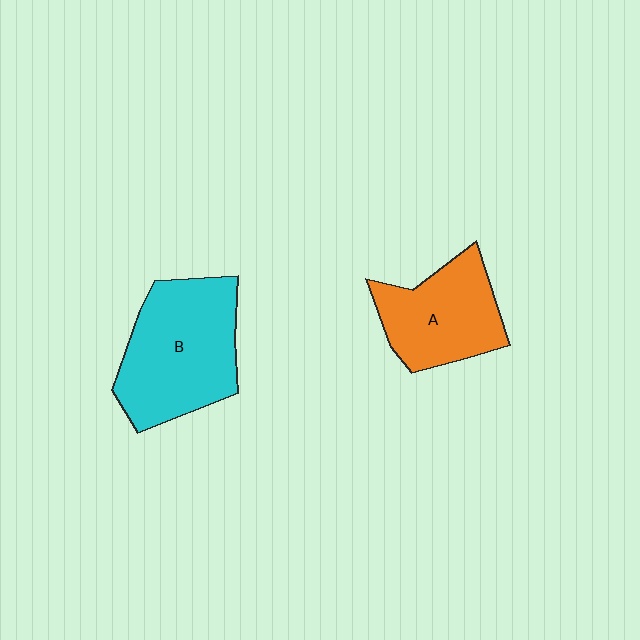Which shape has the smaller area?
Shape A (orange).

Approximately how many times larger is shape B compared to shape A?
Approximately 1.4 times.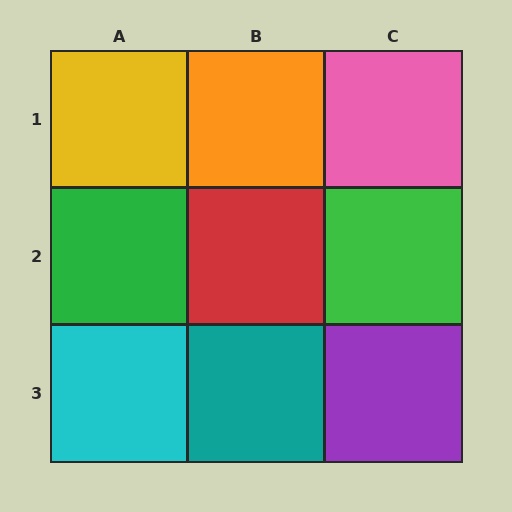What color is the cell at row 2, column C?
Green.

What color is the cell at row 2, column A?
Green.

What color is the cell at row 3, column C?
Purple.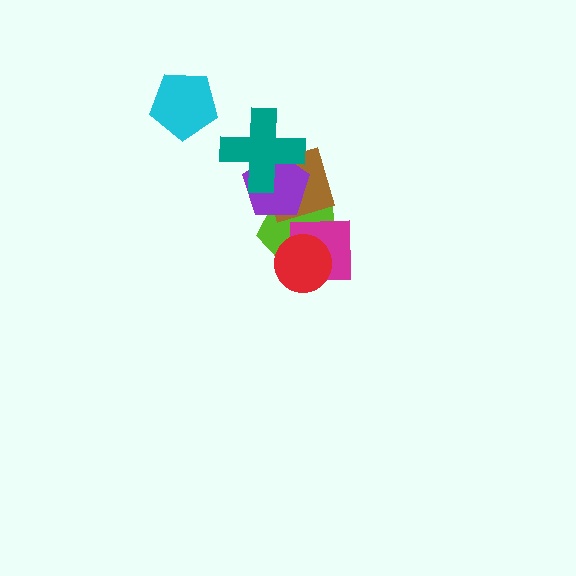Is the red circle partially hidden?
No, no other shape covers it.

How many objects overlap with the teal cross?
2 objects overlap with the teal cross.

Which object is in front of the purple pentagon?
The teal cross is in front of the purple pentagon.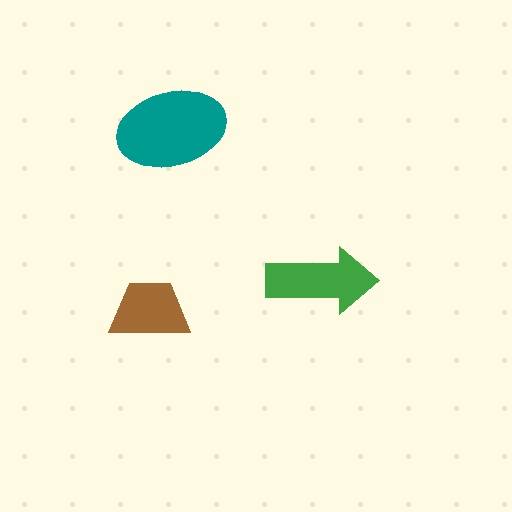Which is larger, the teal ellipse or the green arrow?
The teal ellipse.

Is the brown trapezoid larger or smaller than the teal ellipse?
Smaller.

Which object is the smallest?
The brown trapezoid.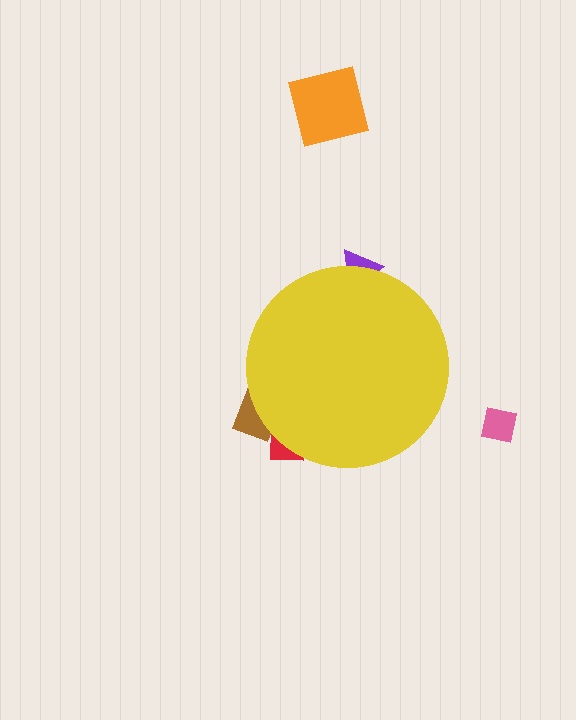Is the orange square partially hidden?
No, the orange square is fully visible.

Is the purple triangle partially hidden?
Yes, the purple triangle is partially hidden behind the yellow circle.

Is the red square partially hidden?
Yes, the red square is partially hidden behind the yellow circle.